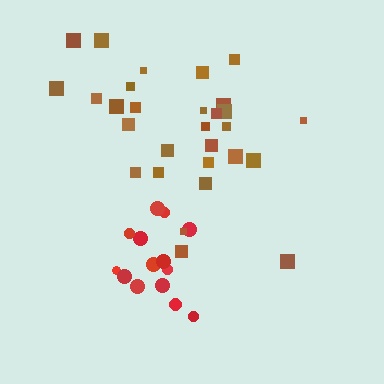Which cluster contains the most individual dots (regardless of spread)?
Brown (30).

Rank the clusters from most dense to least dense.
red, brown.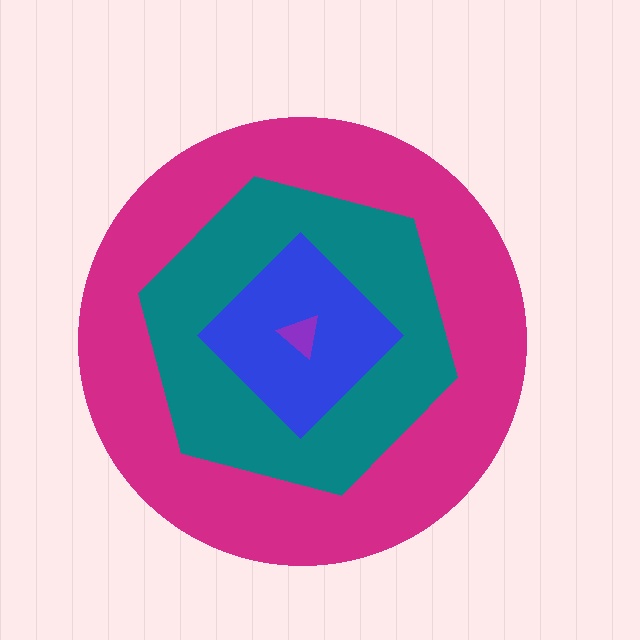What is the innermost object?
The purple triangle.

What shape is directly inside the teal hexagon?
The blue diamond.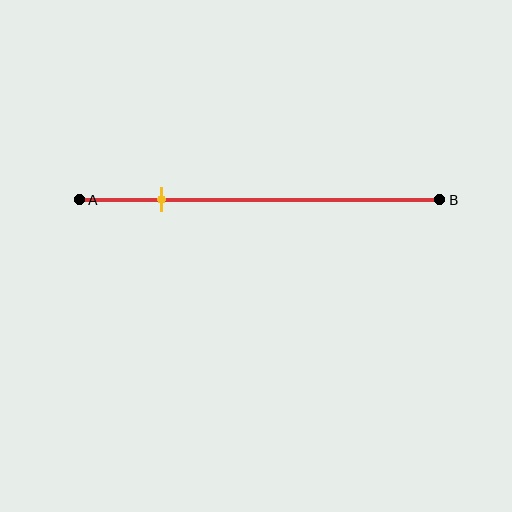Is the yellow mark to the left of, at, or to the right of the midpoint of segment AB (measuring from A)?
The yellow mark is to the left of the midpoint of segment AB.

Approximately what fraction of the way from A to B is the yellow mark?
The yellow mark is approximately 25% of the way from A to B.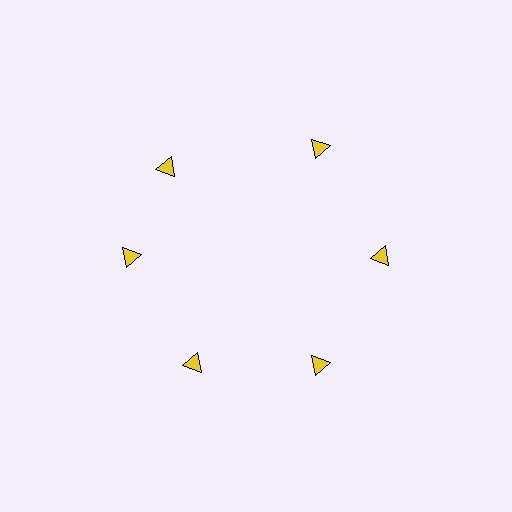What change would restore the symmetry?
The symmetry would be restored by rotating it back into even spacing with its neighbors so that all 6 triangles sit at equal angles and equal distance from the center.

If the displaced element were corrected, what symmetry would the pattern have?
It would have 6-fold rotational symmetry — the pattern would map onto itself every 60 degrees.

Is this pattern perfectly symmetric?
No. The 6 yellow triangles are arranged in a ring, but one element near the 11 o'clock position is rotated out of alignment along the ring, breaking the 6-fold rotational symmetry.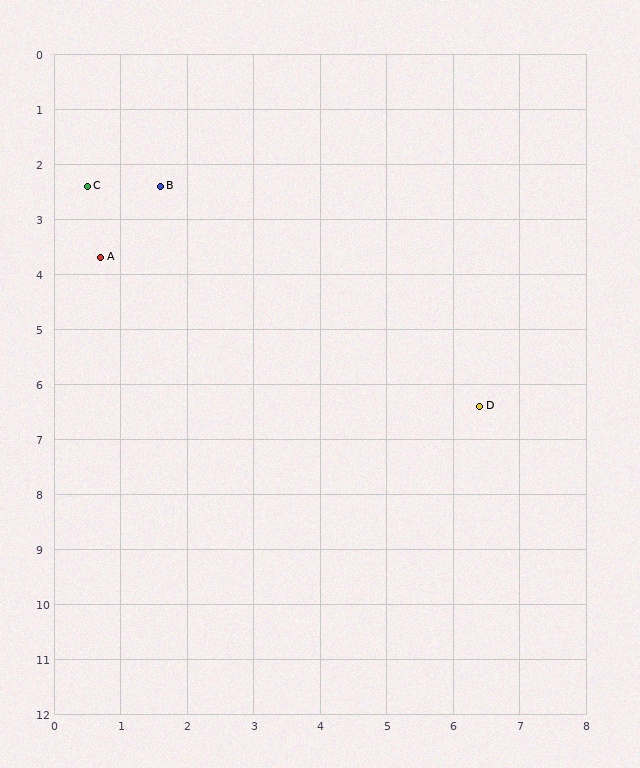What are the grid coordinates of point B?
Point B is at approximately (1.6, 2.4).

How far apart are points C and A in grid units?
Points C and A are about 1.3 grid units apart.